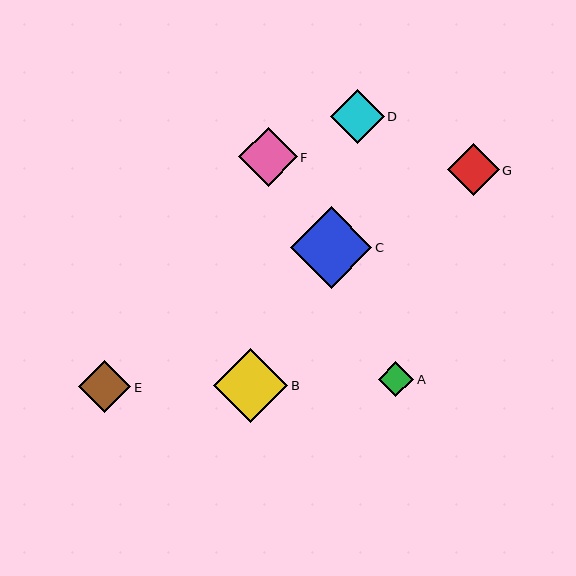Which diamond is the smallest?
Diamond A is the smallest with a size of approximately 36 pixels.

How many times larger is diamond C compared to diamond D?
Diamond C is approximately 1.5 times the size of diamond D.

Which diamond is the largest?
Diamond C is the largest with a size of approximately 81 pixels.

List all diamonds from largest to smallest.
From largest to smallest: C, B, F, D, E, G, A.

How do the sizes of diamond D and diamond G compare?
Diamond D and diamond G are approximately the same size.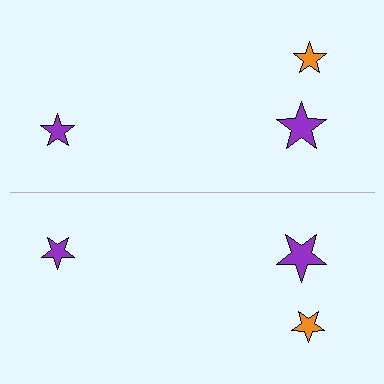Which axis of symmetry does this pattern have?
The pattern has a horizontal axis of symmetry running through the center of the image.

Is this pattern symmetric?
Yes, this pattern has bilateral (reflection) symmetry.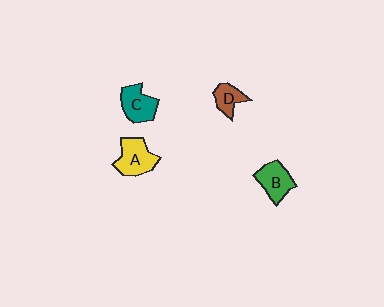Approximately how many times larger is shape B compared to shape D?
Approximately 1.4 times.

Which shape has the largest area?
Shape A (yellow).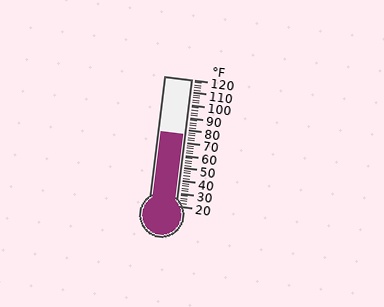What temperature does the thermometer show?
The thermometer shows approximately 76°F.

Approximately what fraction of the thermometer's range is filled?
The thermometer is filled to approximately 55% of its range.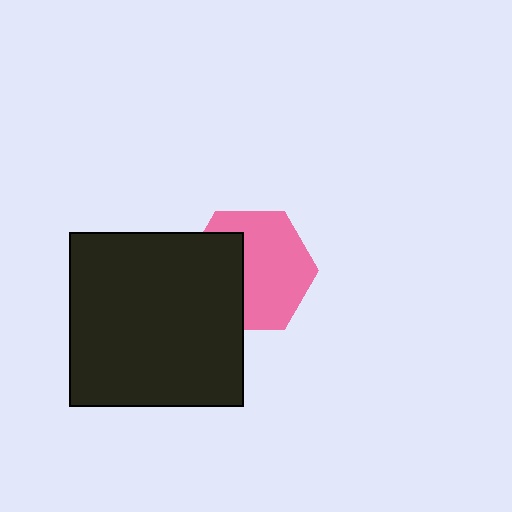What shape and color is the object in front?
The object in front is a black square.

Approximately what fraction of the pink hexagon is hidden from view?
Roughly 38% of the pink hexagon is hidden behind the black square.